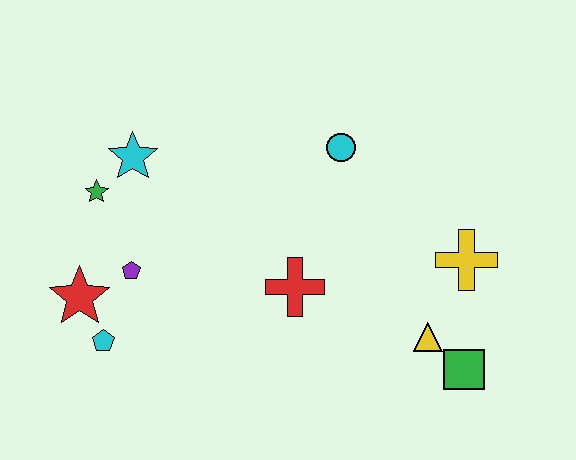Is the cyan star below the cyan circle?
Yes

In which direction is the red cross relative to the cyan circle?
The red cross is below the cyan circle.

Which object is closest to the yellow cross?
The yellow triangle is closest to the yellow cross.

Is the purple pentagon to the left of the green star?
No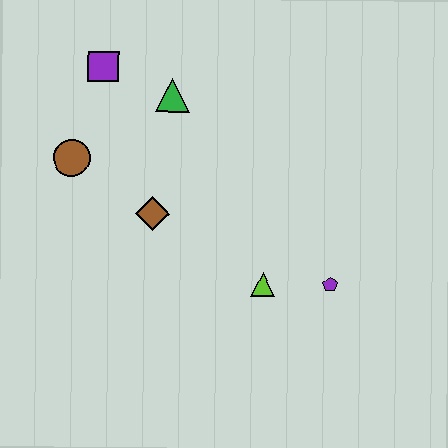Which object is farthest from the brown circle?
The purple pentagon is farthest from the brown circle.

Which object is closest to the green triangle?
The purple square is closest to the green triangle.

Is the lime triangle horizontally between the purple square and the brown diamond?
No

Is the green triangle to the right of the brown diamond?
Yes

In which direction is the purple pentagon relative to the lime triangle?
The purple pentagon is to the right of the lime triangle.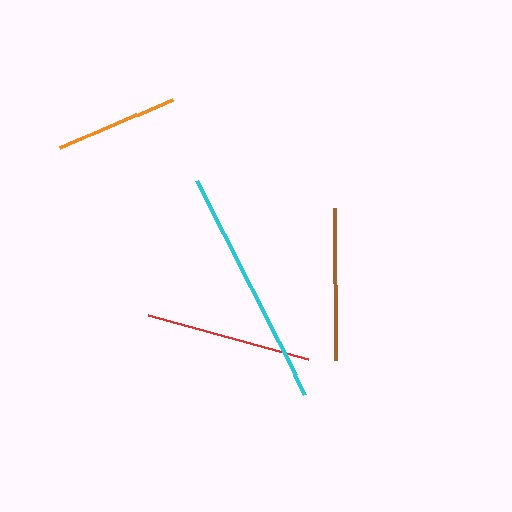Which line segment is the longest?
The cyan line is the longest at approximately 241 pixels.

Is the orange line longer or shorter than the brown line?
The brown line is longer than the orange line.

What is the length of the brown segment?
The brown segment is approximately 153 pixels long.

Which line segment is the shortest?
The orange line is the shortest at approximately 123 pixels.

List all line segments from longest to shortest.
From longest to shortest: cyan, red, brown, orange.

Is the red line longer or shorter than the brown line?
The red line is longer than the brown line.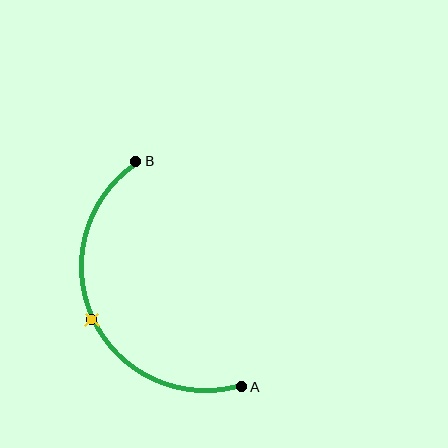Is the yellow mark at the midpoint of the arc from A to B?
Yes. The yellow mark lies on the arc at equal arc-length from both A and B — it is the arc midpoint.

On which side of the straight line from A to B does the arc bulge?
The arc bulges to the left of the straight line connecting A and B.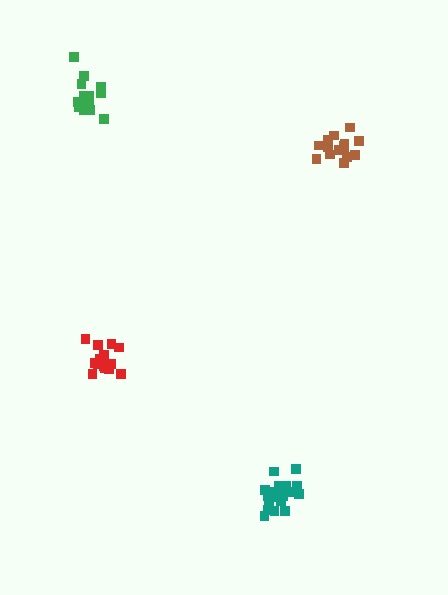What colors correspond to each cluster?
The clusters are colored: teal, green, brown, red.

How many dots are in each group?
Group 1: 20 dots, Group 2: 16 dots, Group 3: 16 dots, Group 4: 17 dots (69 total).